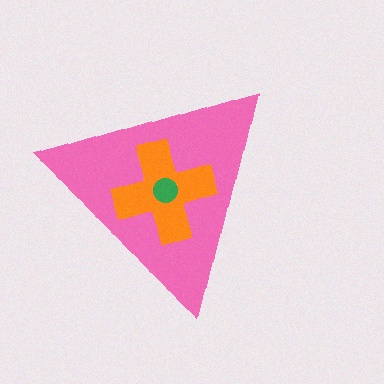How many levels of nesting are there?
3.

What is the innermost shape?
The green circle.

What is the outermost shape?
The pink triangle.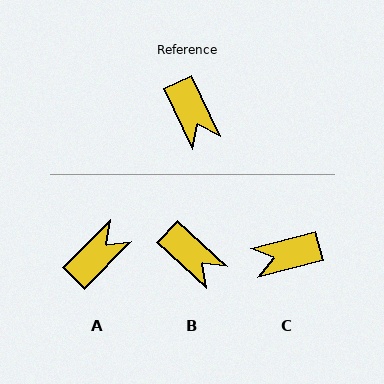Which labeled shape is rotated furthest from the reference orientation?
A, about 110 degrees away.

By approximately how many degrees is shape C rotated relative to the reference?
Approximately 101 degrees clockwise.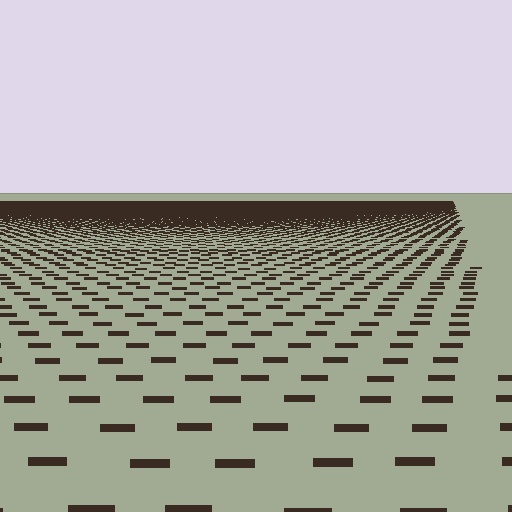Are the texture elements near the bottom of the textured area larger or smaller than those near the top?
Larger. Near the bottom, elements are closer to the viewer and appear at a bigger on-screen size.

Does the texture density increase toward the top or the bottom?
Density increases toward the top.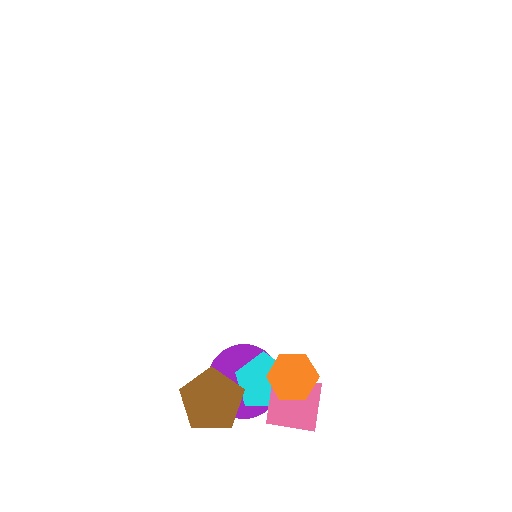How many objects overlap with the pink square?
3 objects overlap with the pink square.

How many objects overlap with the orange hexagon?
3 objects overlap with the orange hexagon.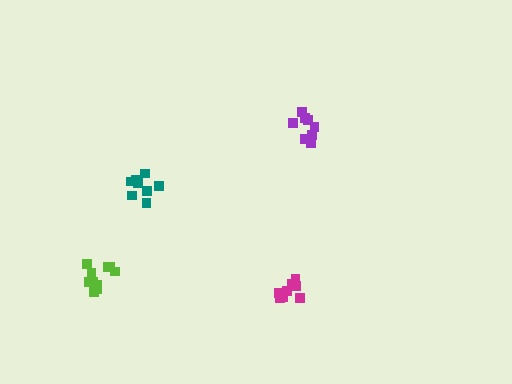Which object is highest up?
The purple cluster is topmost.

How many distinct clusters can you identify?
There are 4 distinct clusters.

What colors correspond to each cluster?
The clusters are colored: teal, purple, lime, magenta.